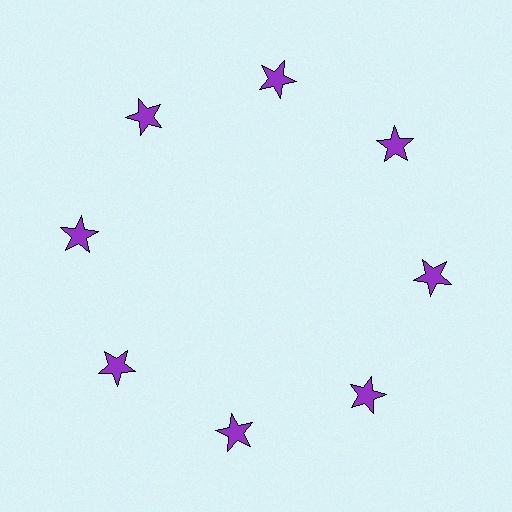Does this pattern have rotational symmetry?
Yes, this pattern has 8-fold rotational symmetry. It looks the same after rotating 45 degrees around the center.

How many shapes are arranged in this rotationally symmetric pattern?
There are 8 shapes, arranged in 8 groups of 1.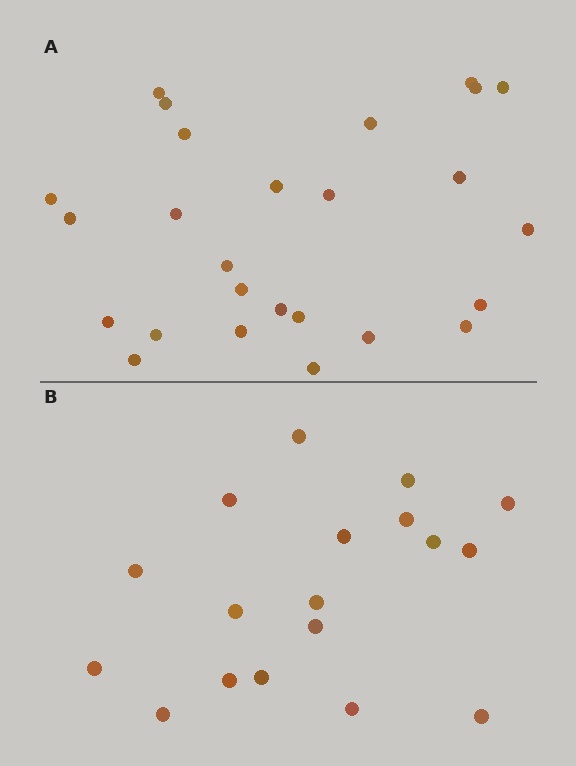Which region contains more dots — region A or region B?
Region A (the top region) has more dots.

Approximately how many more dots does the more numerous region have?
Region A has roughly 8 or so more dots than region B.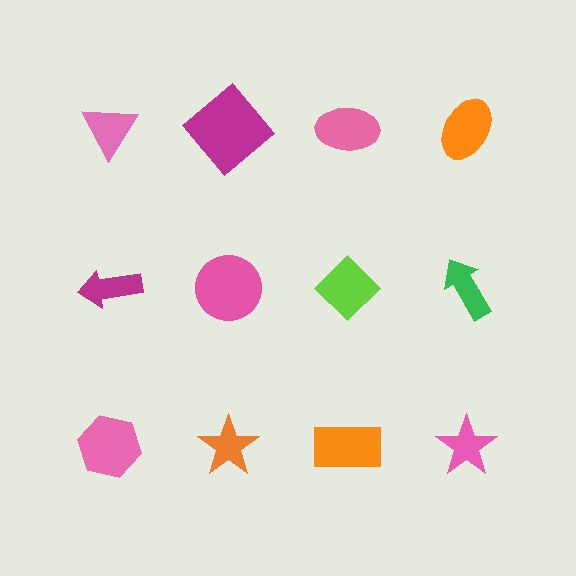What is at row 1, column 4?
An orange ellipse.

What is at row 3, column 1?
A pink hexagon.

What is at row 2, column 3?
A lime diamond.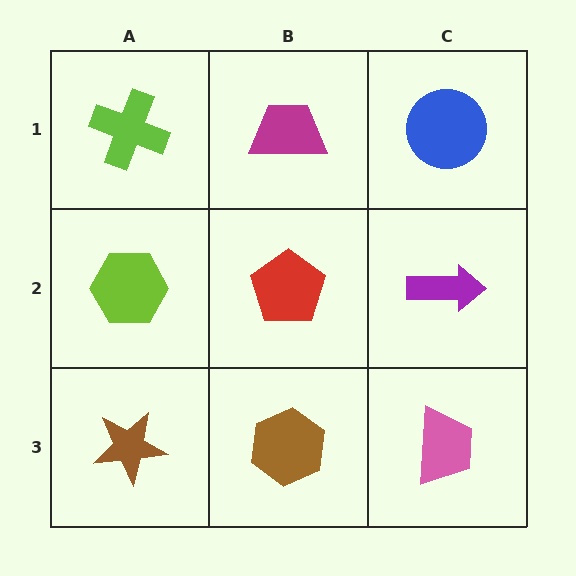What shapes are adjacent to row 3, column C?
A purple arrow (row 2, column C), a brown hexagon (row 3, column B).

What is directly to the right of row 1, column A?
A magenta trapezoid.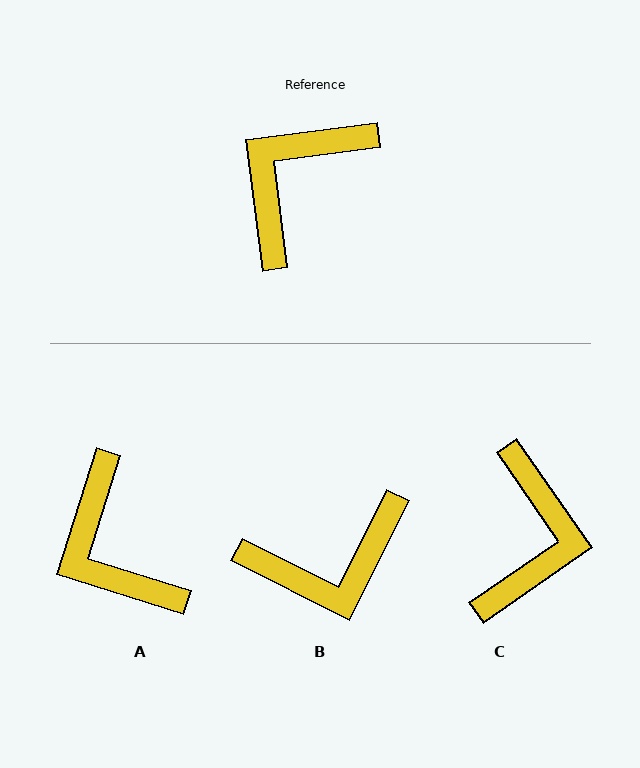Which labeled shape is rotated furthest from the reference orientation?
C, about 152 degrees away.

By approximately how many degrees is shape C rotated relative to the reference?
Approximately 152 degrees clockwise.